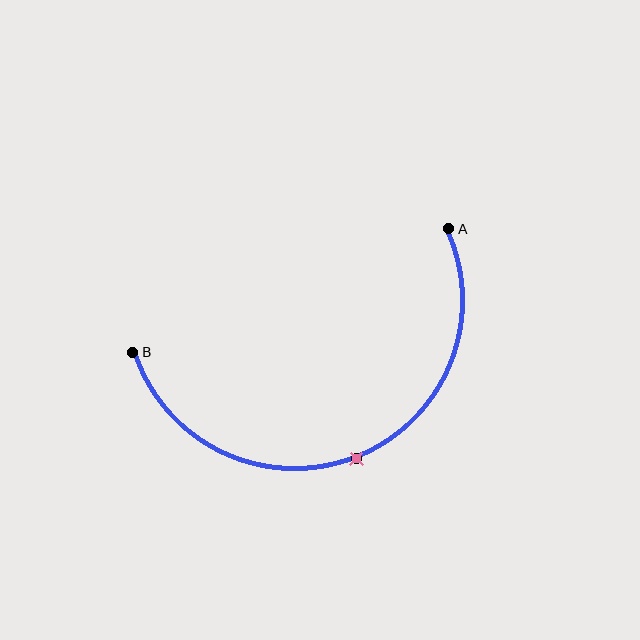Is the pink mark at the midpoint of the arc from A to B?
Yes. The pink mark lies on the arc at equal arc-length from both A and B — it is the arc midpoint.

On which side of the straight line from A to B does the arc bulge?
The arc bulges below the straight line connecting A and B.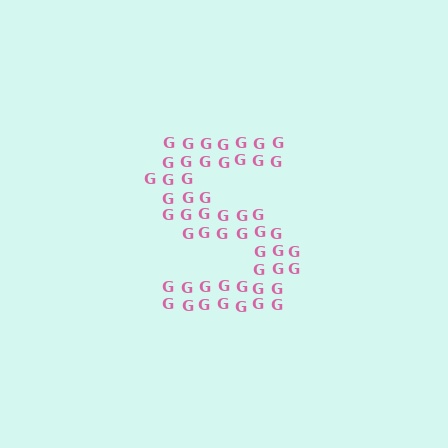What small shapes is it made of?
It is made of small letter G's.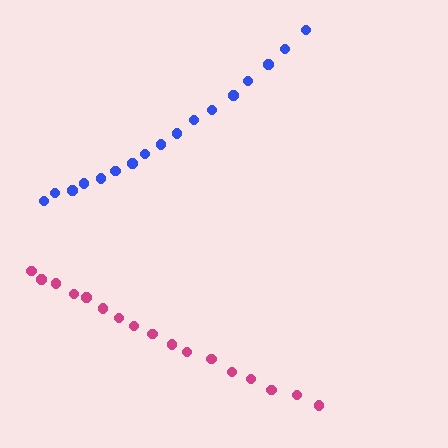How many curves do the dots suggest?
There are 2 distinct paths.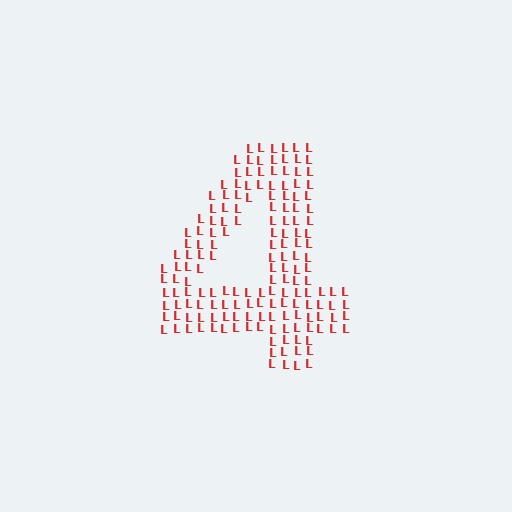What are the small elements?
The small elements are letter L's.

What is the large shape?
The large shape is the digit 4.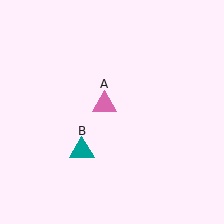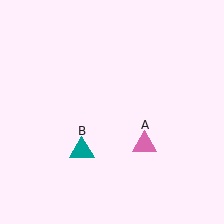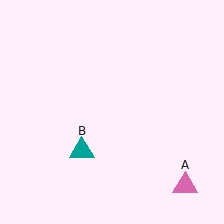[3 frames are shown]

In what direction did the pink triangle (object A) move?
The pink triangle (object A) moved down and to the right.